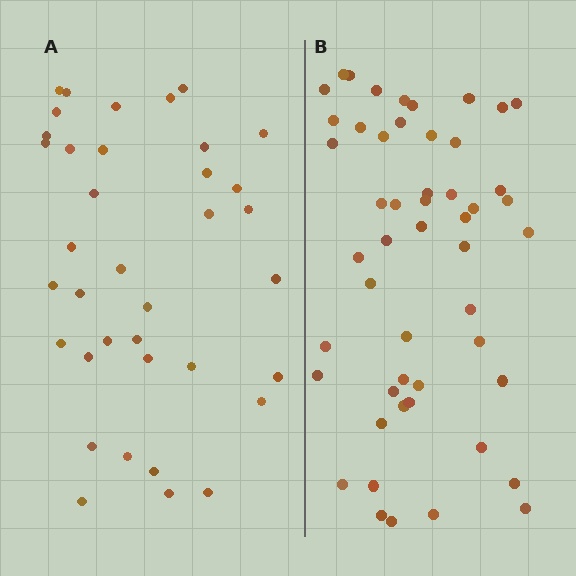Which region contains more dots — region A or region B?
Region B (the right region) has more dots.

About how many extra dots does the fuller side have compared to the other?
Region B has approximately 15 more dots than region A.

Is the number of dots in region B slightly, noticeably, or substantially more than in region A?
Region B has noticeably more, but not dramatically so. The ratio is roughly 1.4 to 1.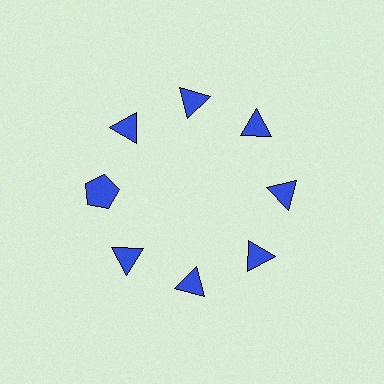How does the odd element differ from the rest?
It has a different shape: pentagon instead of triangle.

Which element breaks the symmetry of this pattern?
The blue pentagon at roughly the 9 o'clock position breaks the symmetry. All other shapes are blue triangles.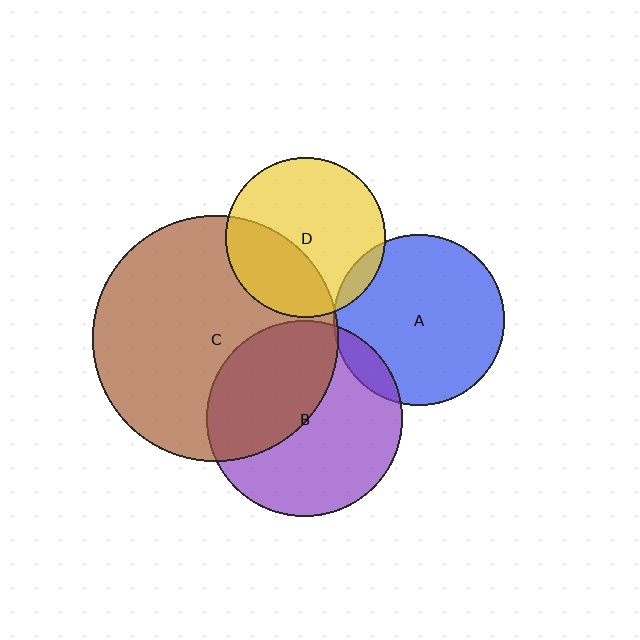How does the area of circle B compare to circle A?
Approximately 1.3 times.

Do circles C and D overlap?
Yes.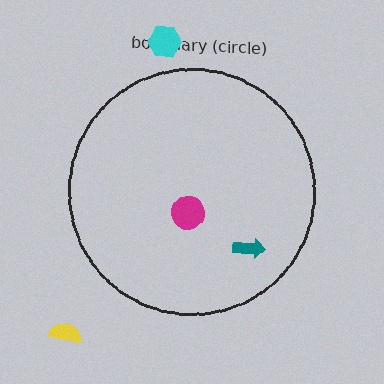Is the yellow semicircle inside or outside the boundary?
Outside.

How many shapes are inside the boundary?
2 inside, 2 outside.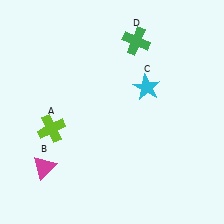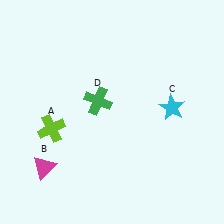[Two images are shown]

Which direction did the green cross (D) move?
The green cross (D) moved down.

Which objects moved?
The objects that moved are: the cyan star (C), the green cross (D).